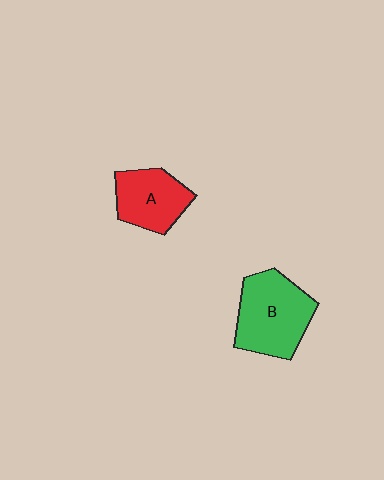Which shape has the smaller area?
Shape A (red).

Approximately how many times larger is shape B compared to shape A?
Approximately 1.4 times.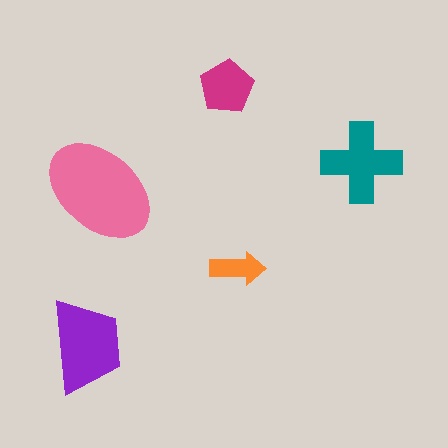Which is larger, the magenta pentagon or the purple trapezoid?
The purple trapezoid.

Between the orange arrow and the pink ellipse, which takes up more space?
The pink ellipse.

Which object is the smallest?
The orange arrow.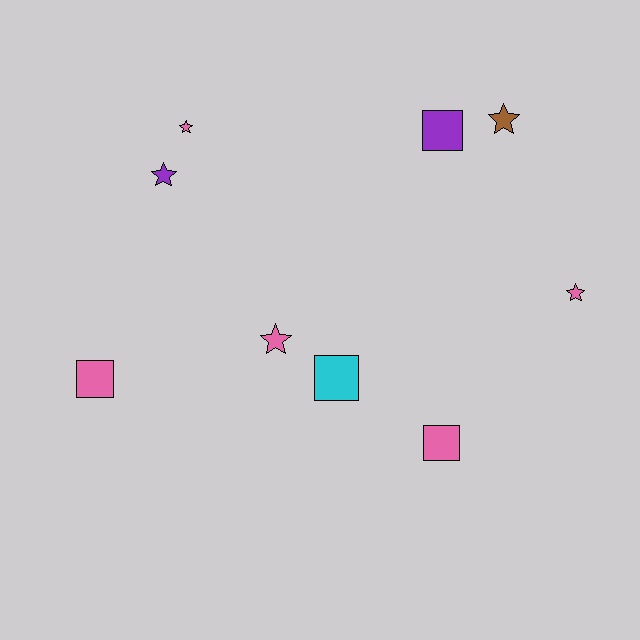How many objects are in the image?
There are 9 objects.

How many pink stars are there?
There are 3 pink stars.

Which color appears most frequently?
Pink, with 5 objects.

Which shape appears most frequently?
Star, with 5 objects.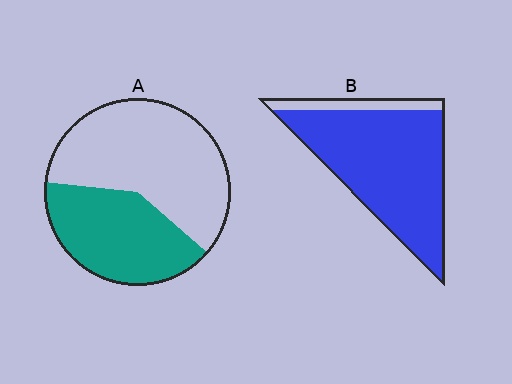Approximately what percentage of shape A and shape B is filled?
A is approximately 40% and B is approximately 90%.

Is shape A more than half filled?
No.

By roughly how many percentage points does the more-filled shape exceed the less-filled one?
By roughly 45 percentage points (B over A).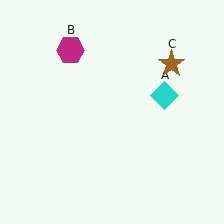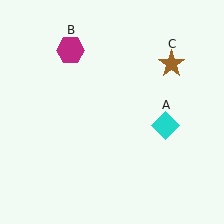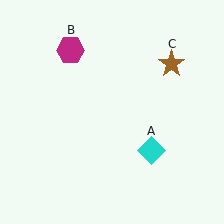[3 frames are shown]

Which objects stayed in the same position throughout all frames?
Magenta hexagon (object B) and brown star (object C) remained stationary.